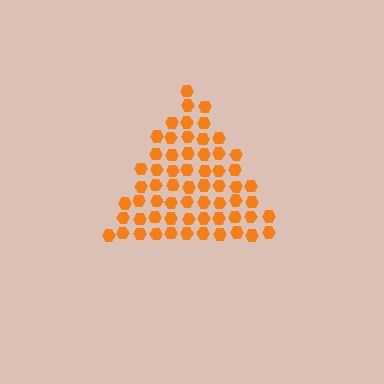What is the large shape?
The large shape is a triangle.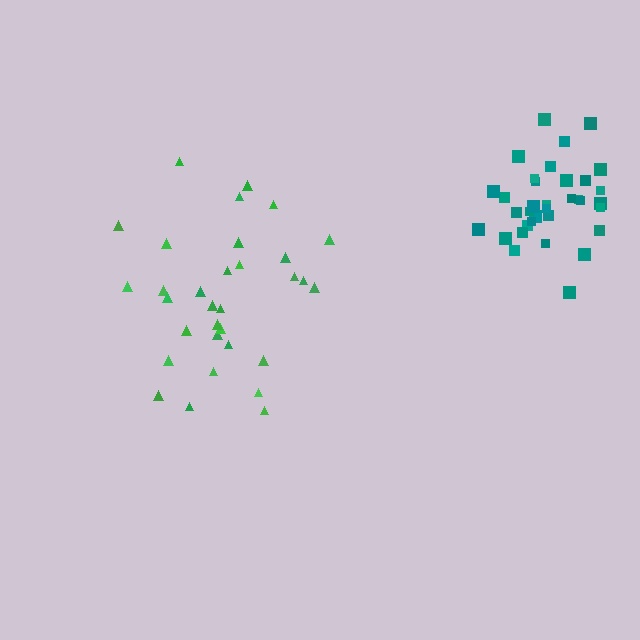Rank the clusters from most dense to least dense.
teal, green.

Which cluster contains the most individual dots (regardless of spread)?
Teal (35).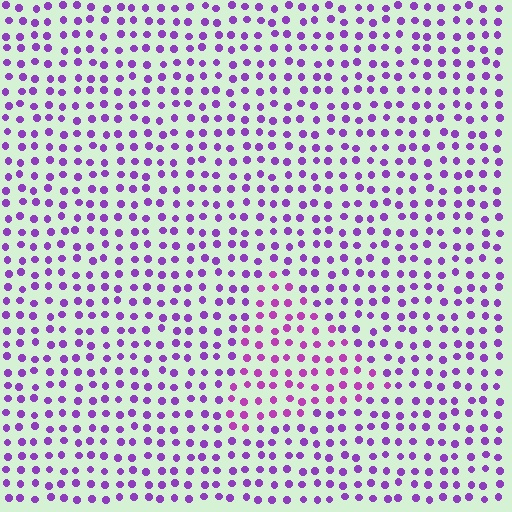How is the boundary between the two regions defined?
The boundary is defined purely by a slight shift in hue (about 24 degrees). Spacing, size, and orientation are identical on both sides.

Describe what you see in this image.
The image is filled with small purple elements in a uniform arrangement. A triangle-shaped region is visible where the elements are tinted to a slightly different hue, forming a subtle color boundary.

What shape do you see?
I see a triangle.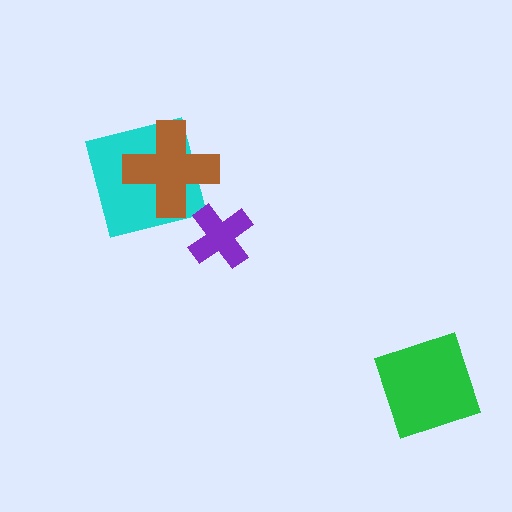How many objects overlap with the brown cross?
1 object overlaps with the brown cross.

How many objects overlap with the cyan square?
1 object overlaps with the cyan square.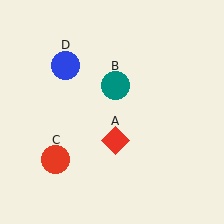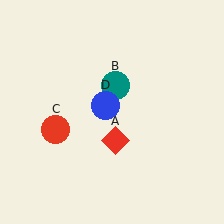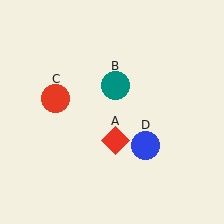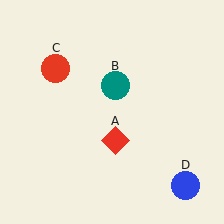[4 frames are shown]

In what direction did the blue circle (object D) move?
The blue circle (object D) moved down and to the right.